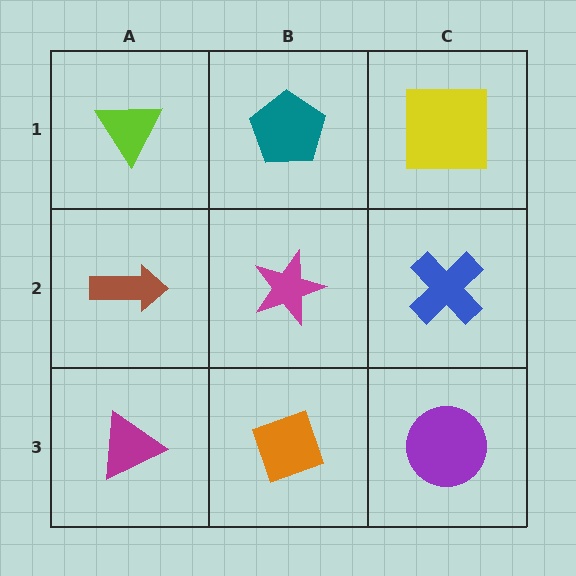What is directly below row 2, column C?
A purple circle.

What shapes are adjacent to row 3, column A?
A brown arrow (row 2, column A), an orange diamond (row 3, column B).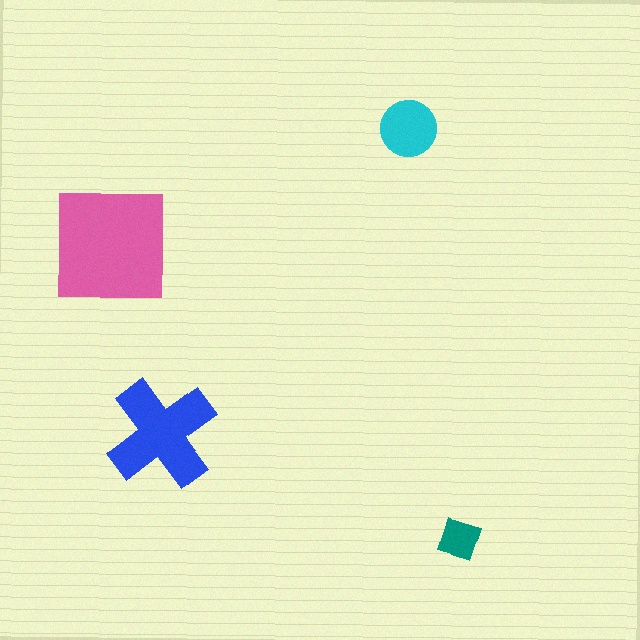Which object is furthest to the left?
The pink square is leftmost.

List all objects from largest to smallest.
The pink square, the blue cross, the cyan circle, the teal diamond.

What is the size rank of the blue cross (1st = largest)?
2nd.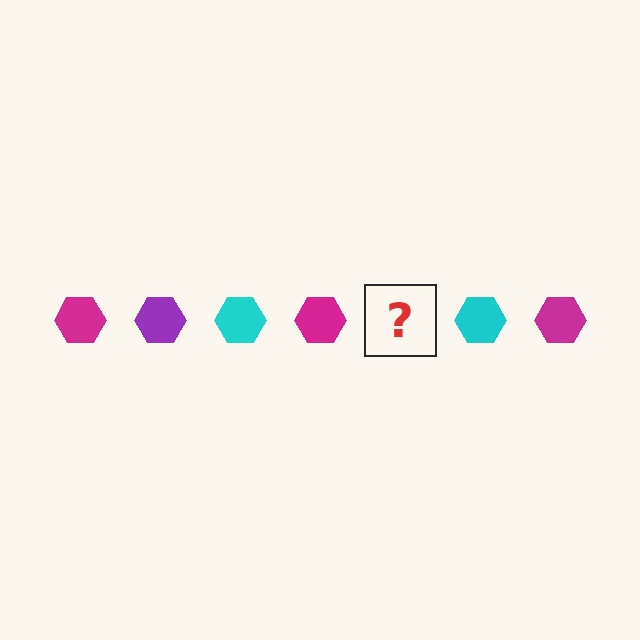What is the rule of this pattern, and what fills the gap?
The rule is that the pattern cycles through magenta, purple, cyan hexagons. The gap should be filled with a purple hexagon.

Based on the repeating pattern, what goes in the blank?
The blank should be a purple hexagon.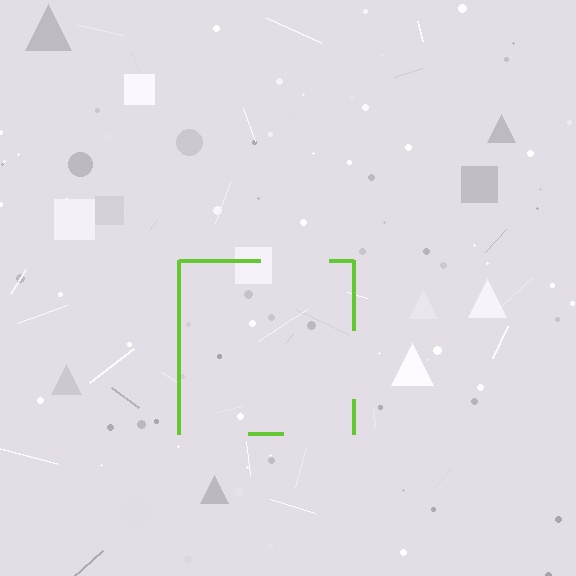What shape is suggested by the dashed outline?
The dashed outline suggests a square.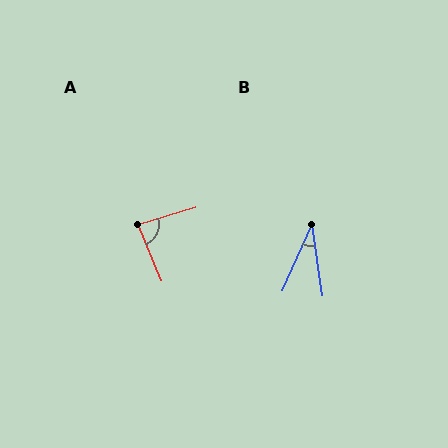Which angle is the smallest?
B, at approximately 33 degrees.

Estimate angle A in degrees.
Approximately 84 degrees.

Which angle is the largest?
A, at approximately 84 degrees.